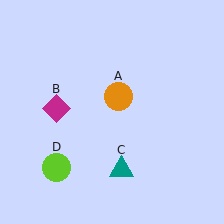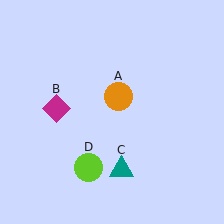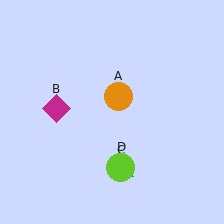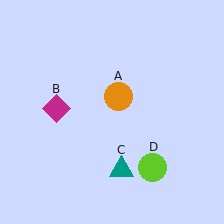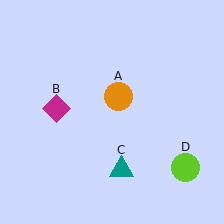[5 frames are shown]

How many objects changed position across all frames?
1 object changed position: lime circle (object D).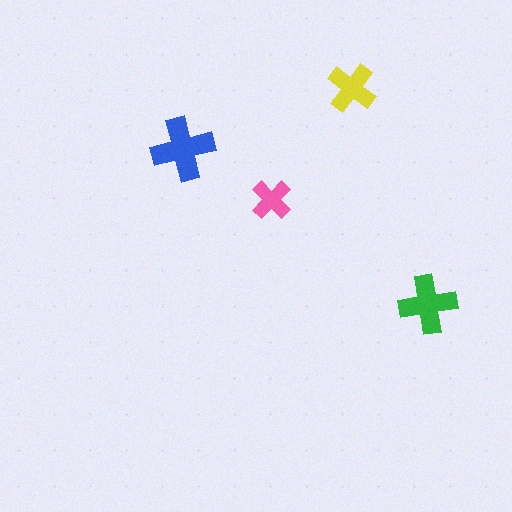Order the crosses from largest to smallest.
the blue one, the green one, the yellow one, the pink one.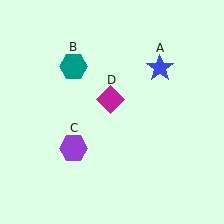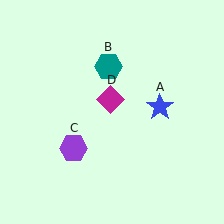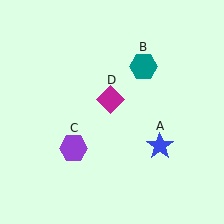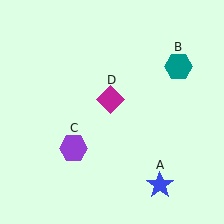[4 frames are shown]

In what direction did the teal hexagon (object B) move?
The teal hexagon (object B) moved right.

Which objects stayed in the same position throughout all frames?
Purple hexagon (object C) and magenta diamond (object D) remained stationary.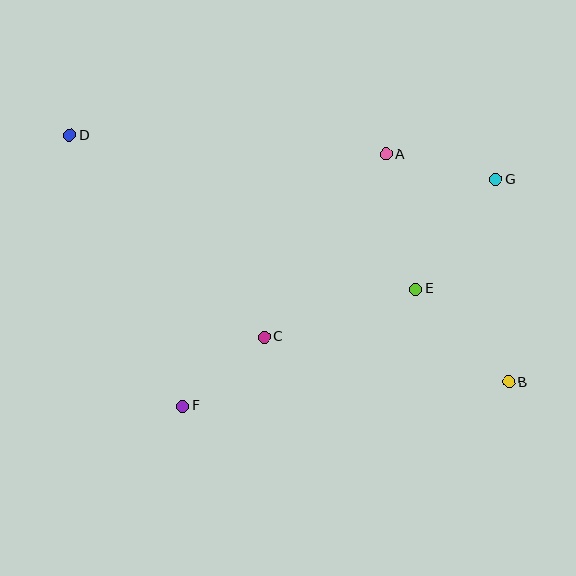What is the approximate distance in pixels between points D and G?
The distance between D and G is approximately 428 pixels.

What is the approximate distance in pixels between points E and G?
The distance between E and G is approximately 136 pixels.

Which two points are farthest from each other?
Points B and D are farthest from each other.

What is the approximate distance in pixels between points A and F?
The distance between A and F is approximately 323 pixels.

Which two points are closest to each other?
Points C and F are closest to each other.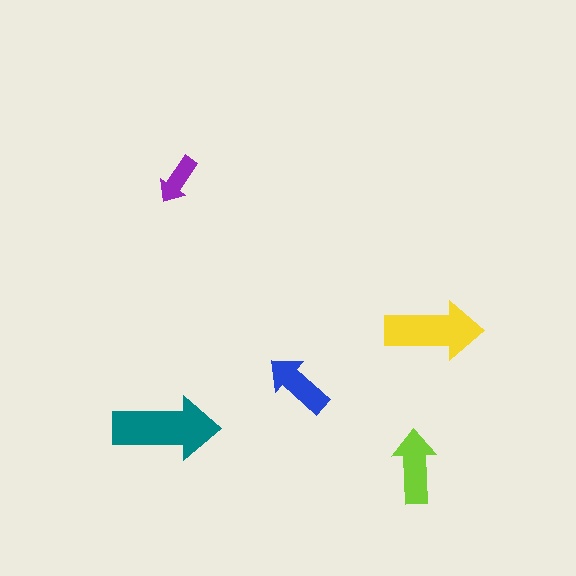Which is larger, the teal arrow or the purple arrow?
The teal one.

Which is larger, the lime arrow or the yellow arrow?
The yellow one.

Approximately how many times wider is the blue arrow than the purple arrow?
About 1.5 times wider.